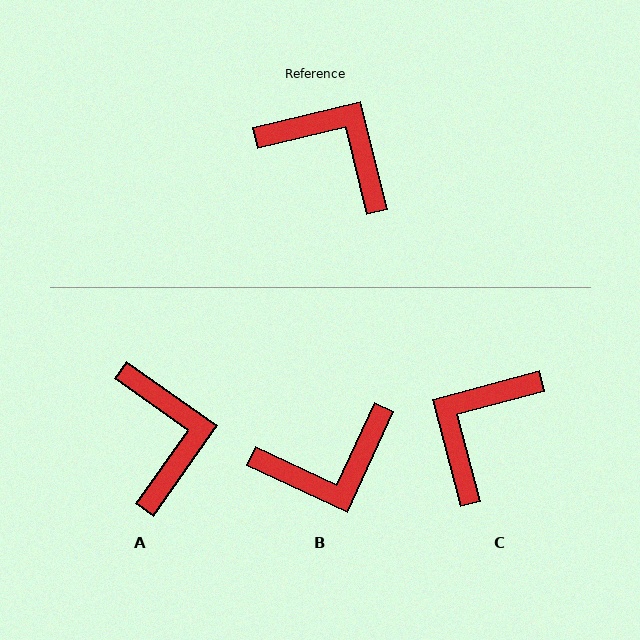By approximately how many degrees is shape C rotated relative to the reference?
Approximately 91 degrees counter-clockwise.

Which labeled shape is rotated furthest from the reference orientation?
B, about 128 degrees away.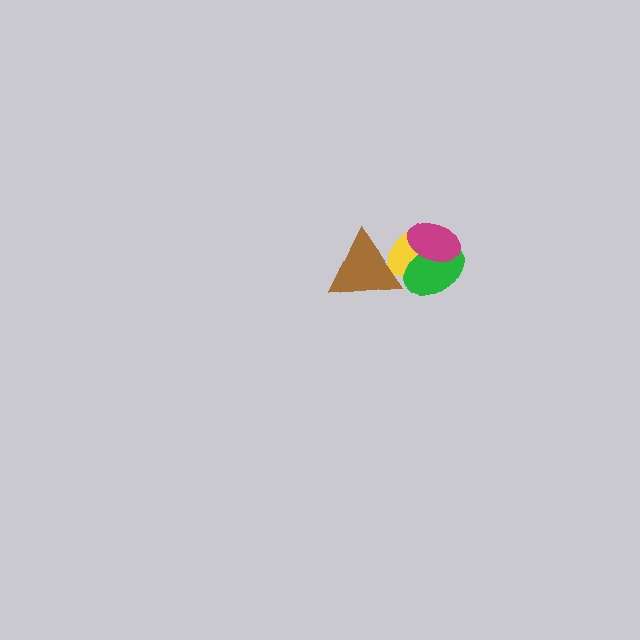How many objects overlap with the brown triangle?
1 object overlaps with the brown triangle.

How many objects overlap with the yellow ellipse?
3 objects overlap with the yellow ellipse.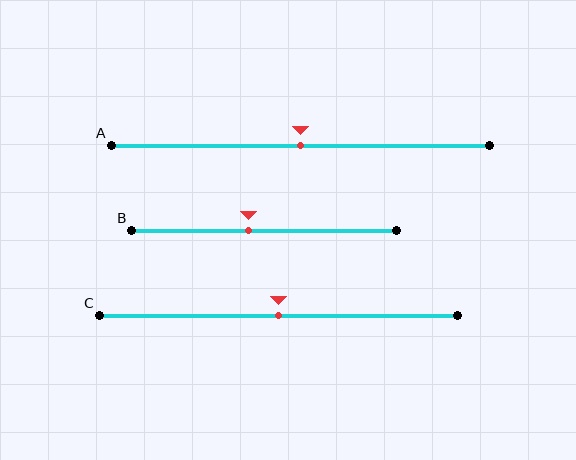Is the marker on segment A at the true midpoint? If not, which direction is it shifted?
Yes, the marker on segment A is at the true midpoint.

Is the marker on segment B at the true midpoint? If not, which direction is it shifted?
No, the marker on segment B is shifted to the left by about 6% of the segment length.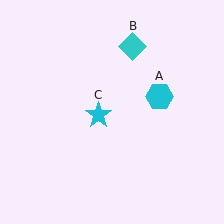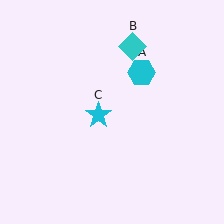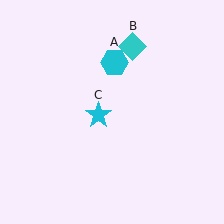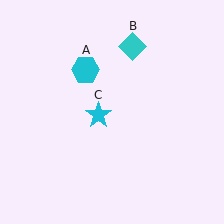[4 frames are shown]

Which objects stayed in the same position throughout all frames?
Cyan diamond (object B) and cyan star (object C) remained stationary.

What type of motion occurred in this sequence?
The cyan hexagon (object A) rotated counterclockwise around the center of the scene.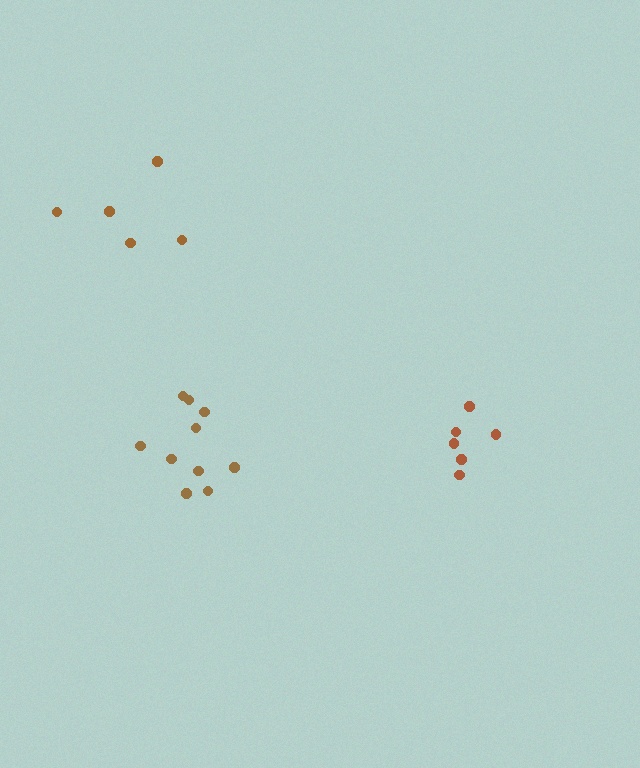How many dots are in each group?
Group 1: 10 dots, Group 2: 6 dots, Group 3: 5 dots (21 total).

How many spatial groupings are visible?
There are 3 spatial groupings.